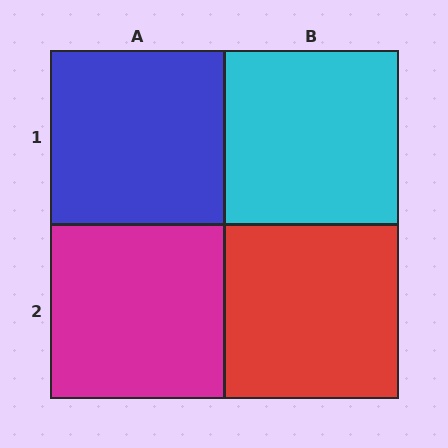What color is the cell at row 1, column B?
Cyan.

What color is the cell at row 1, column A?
Blue.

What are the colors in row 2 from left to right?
Magenta, red.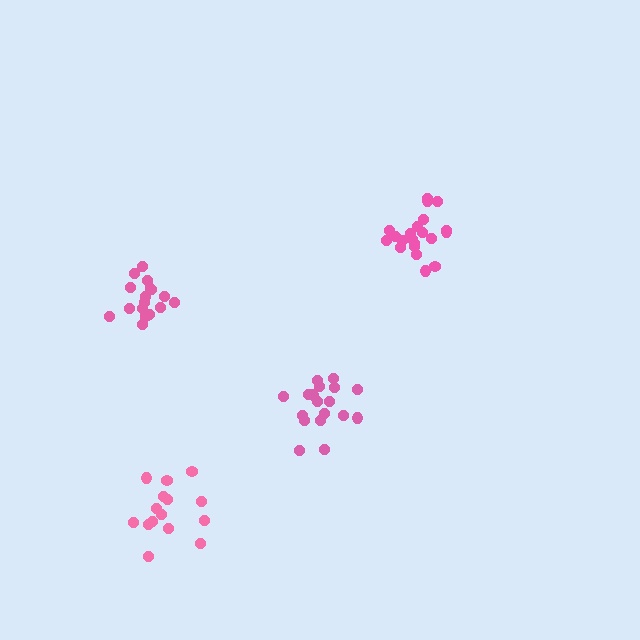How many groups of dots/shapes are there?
There are 4 groups.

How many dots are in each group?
Group 1: 17 dots, Group 2: 15 dots, Group 3: 21 dots, Group 4: 18 dots (71 total).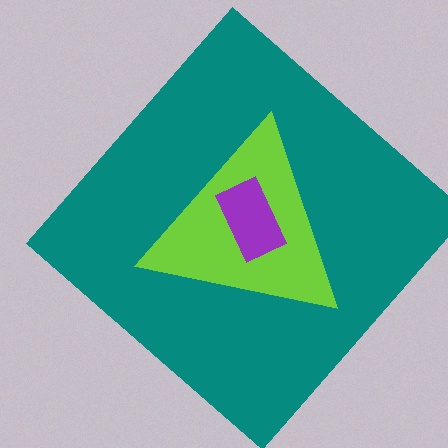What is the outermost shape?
The teal diamond.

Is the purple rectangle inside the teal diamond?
Yes.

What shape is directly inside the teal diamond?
The lime triangle.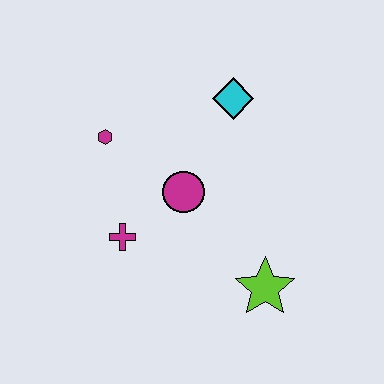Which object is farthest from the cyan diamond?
The lime star is farthest from the cyan diamond.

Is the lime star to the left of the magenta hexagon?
No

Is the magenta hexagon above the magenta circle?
Yes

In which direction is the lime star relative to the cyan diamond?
The lime star is below the cyan diamond.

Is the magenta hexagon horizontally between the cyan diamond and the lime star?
No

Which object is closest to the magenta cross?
The magenta circle is closest to the magenta cross.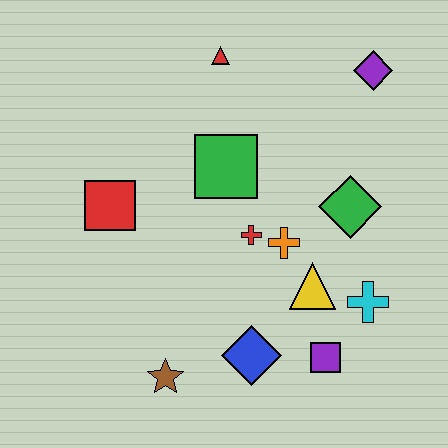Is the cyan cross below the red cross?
Yes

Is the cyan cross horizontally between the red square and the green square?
No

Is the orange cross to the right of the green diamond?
No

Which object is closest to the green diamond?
The orange cross is closest to the green diamond.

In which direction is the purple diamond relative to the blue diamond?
The purple diamond is above the blue diamond.